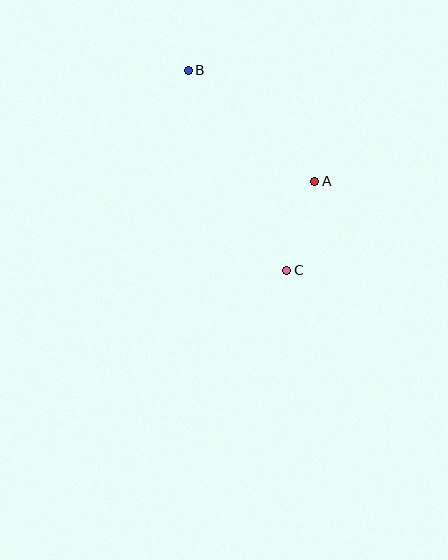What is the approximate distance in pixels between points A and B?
The distance between A and B is approximately 168 pixels.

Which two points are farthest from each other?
Points B and C are farthest from each other.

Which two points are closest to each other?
Points A and C are closest to each other.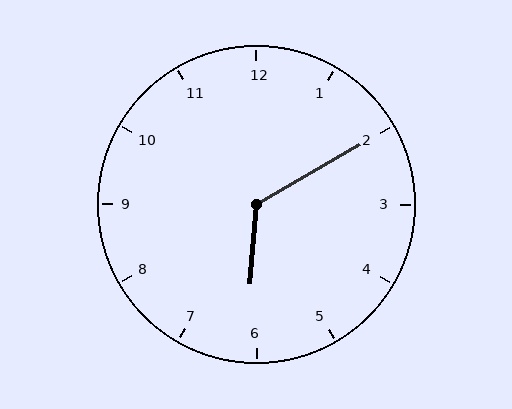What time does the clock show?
6:10.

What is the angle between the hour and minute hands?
Approximately 125 degrees.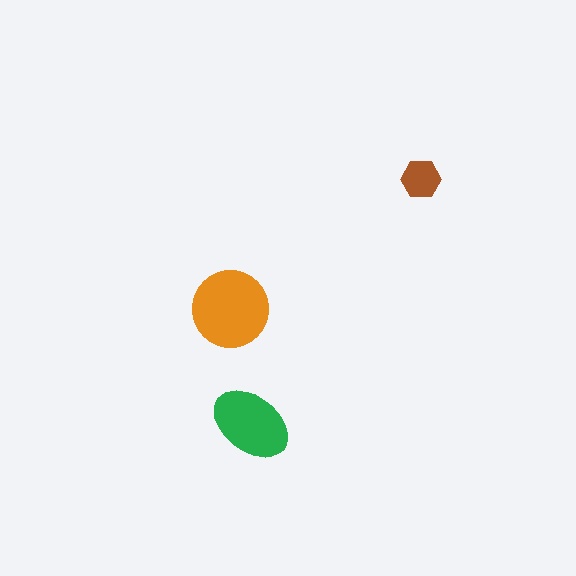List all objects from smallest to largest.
The brown hexagon, the green ellipse, the orange circle.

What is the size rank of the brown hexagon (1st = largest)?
3rd.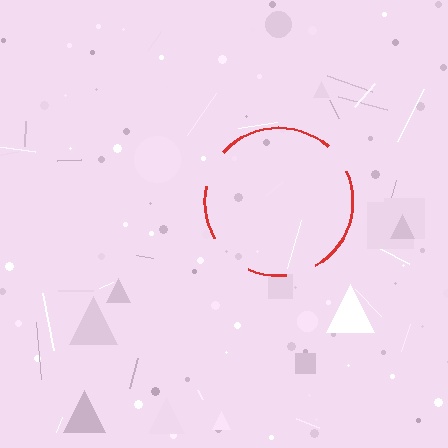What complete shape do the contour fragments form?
The contour fragments form a circle.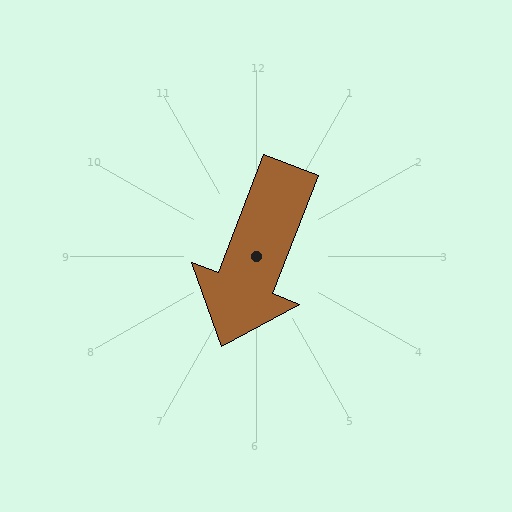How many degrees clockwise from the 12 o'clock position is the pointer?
Approximately 201 degrees.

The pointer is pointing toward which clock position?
Roughly 7 o'clock.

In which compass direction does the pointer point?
South.